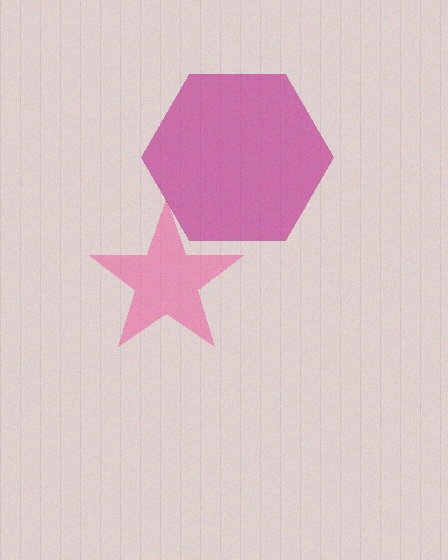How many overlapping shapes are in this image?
There are 2 overlapping shapes in the image.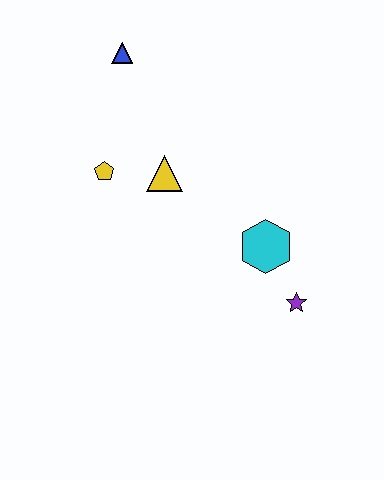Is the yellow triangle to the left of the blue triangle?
No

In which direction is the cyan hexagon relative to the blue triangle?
The cyan hexagon is below the blue triangle.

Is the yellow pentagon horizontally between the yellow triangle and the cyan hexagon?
No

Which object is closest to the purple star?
The cyan hexagon is closest to the purple star.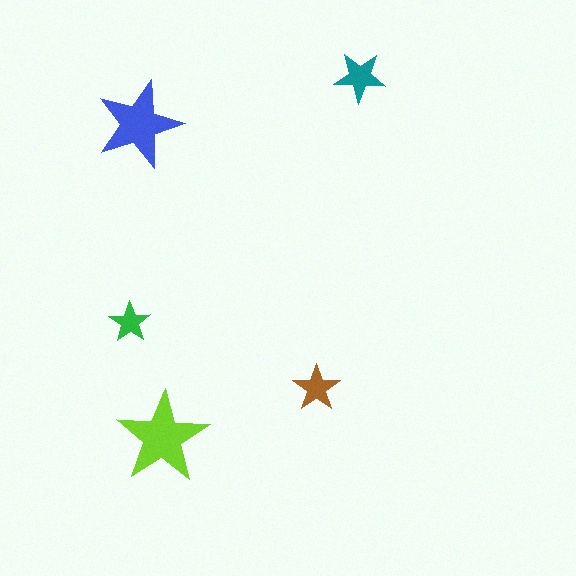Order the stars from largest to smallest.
the lime one, the blue one, the teal one, the brown one, the green one.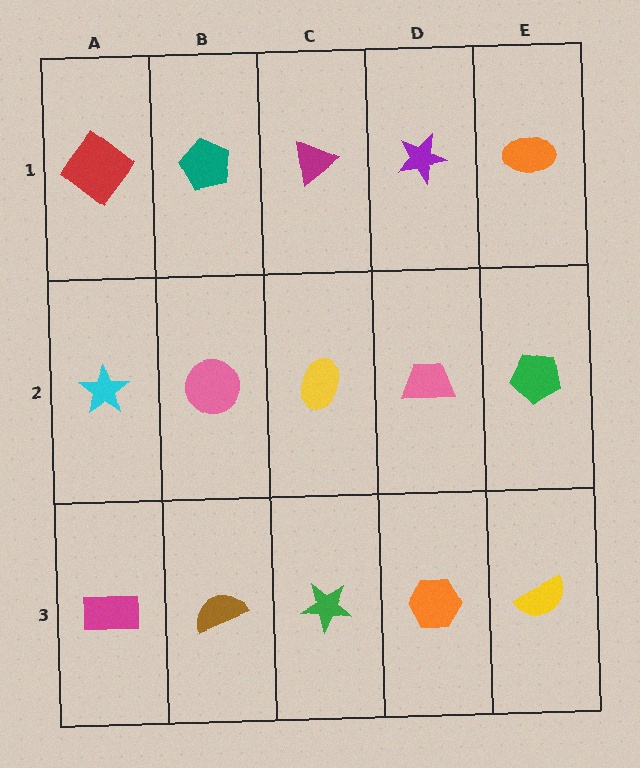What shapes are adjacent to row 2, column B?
A teal pentagon (row 1, column B), a brown semicircle (row 3, column B), a cyan star (row 2, column A), a yellow ellipse (row 2, column C).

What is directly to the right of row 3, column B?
A green star.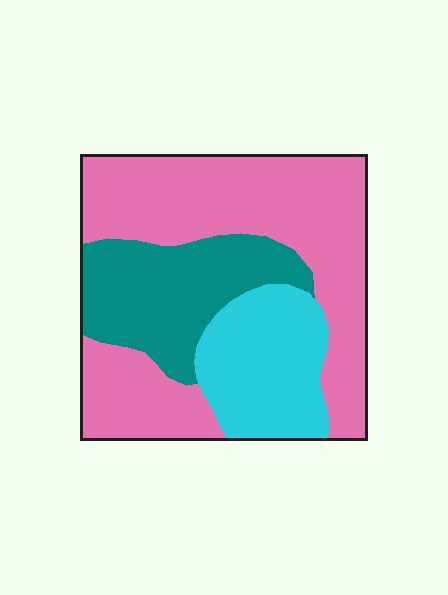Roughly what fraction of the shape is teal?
Teal covers 24% of the shape.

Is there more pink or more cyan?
Pink.